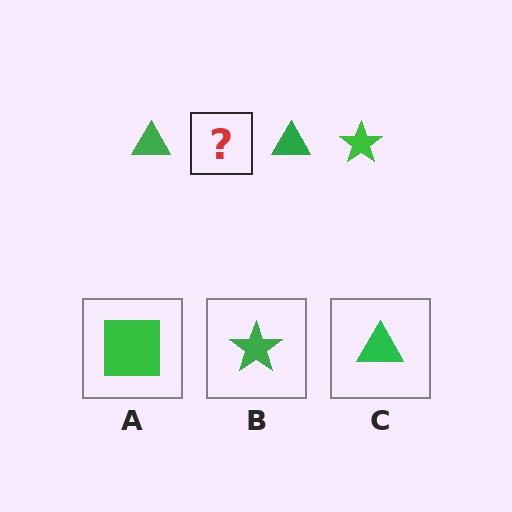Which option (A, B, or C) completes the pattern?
B.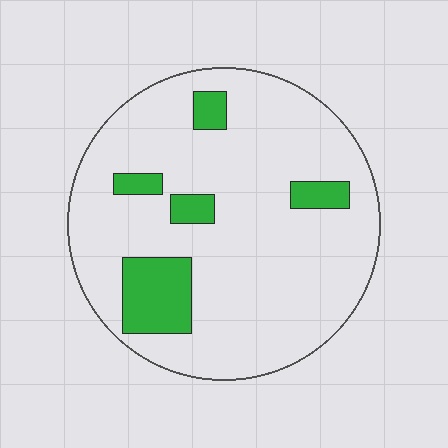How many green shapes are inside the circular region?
5.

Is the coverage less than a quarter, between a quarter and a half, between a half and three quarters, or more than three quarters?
Less than a quarter.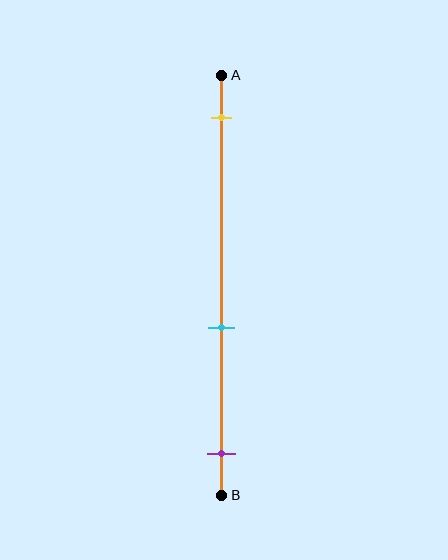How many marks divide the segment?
There are 3 marks dividing the segment.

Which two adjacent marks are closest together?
The cyan and purple marks are the closest adjacent pair.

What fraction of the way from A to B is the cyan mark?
The cyan mark is approximately 60% (0.6) of the way from A to B.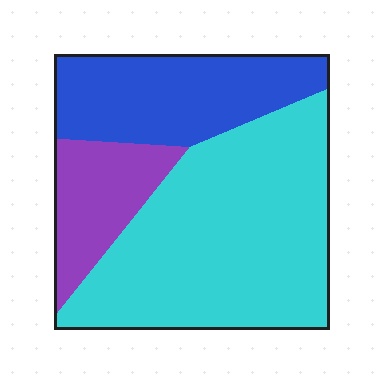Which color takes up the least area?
Purple, at roughly 15%.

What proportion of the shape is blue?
Blue takes up between a quarter and a half of the shape.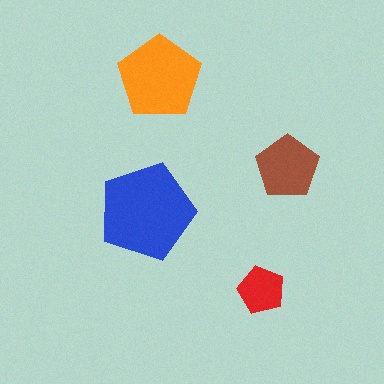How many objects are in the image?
There are 4 objects in the image.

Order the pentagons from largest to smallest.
the blue one, the orange one, the brown one, the red one.